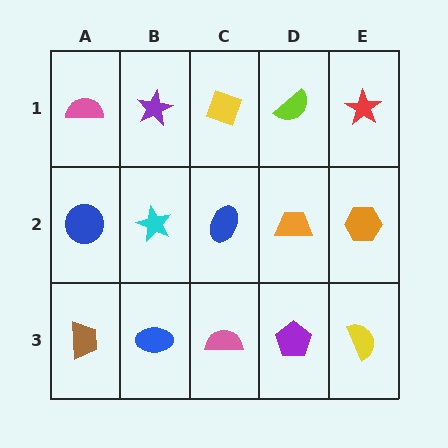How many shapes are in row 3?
5 shapes.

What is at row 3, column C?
A pink semicircle.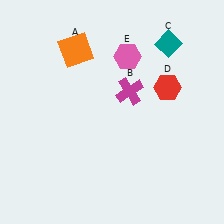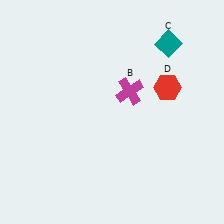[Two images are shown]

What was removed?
The orange square (A), the pink hexagon (E) were removed in Image 2.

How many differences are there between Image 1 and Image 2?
There are 2 differences between the two images.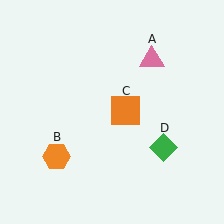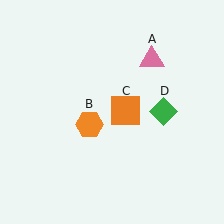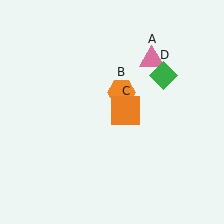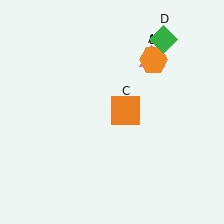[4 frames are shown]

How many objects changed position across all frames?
2 objects changed position: orange hexagon (object B), green diamond (object D).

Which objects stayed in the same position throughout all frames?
Pink triangle (object A) and orange square (object C) remained stationary.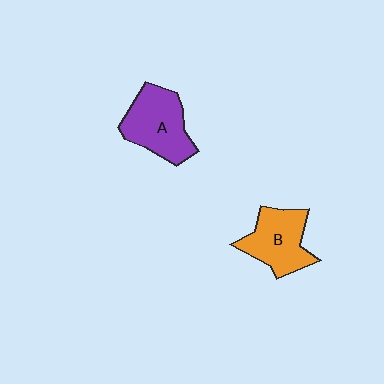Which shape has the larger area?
Shape A (purple).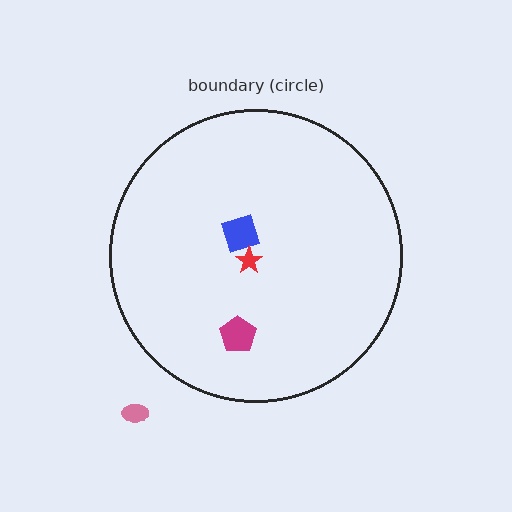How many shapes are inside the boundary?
3 inside, 1 outside.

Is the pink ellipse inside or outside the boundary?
Outside.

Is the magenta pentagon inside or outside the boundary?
Inside.